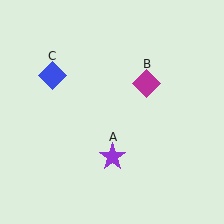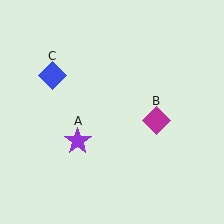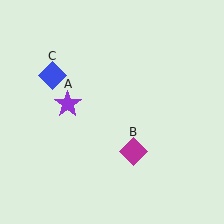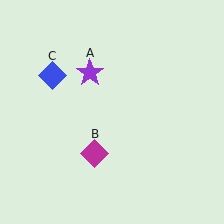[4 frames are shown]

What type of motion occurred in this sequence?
The purple star (object A), magenta diamond (object B) rotated clockwise around the center of the scene.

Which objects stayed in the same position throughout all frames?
Blue diamond (object C) remained stationary.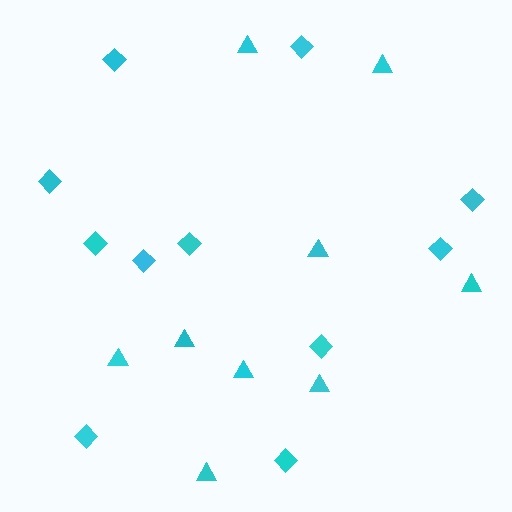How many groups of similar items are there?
There are 2 groups: one group of triangles (9) and one group of diamonds (11).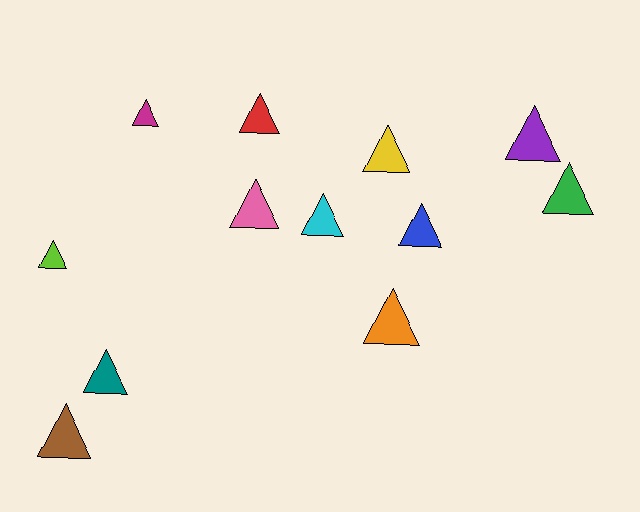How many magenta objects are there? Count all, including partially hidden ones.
There is 1 magenta object.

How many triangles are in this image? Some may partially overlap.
There are 12 triangles.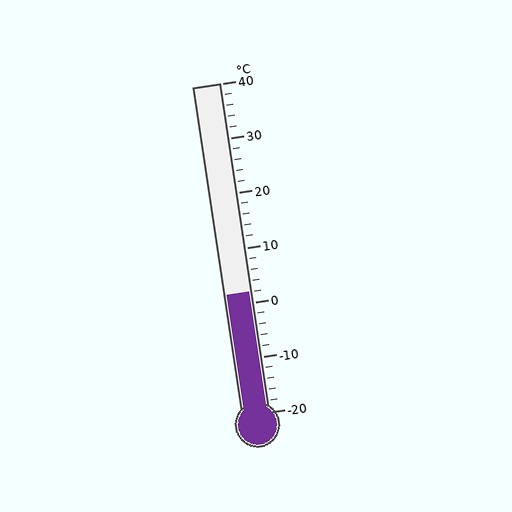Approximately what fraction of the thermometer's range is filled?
The thermometer is filled to approximately 35% of its range.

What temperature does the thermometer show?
The thermometer shows approximately 2°C.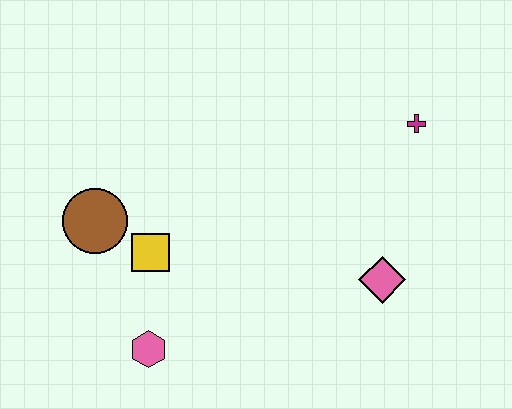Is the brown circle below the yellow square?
No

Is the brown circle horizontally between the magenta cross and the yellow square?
No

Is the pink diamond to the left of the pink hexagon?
No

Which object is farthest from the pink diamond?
The brown circle is farthest from the pink diamond.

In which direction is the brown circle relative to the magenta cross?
The brown circle is to the left of the magenta cross.